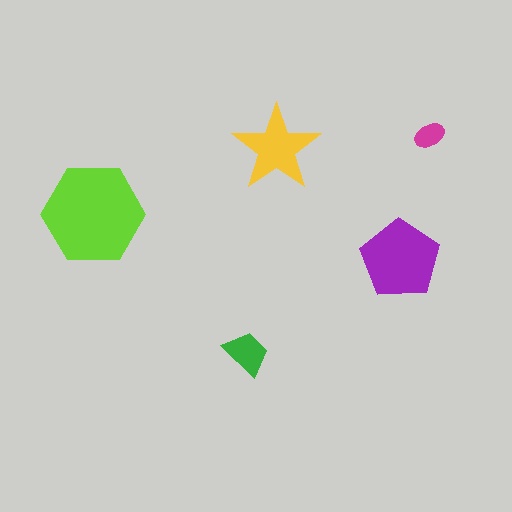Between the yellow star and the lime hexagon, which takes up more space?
The lime hexagon.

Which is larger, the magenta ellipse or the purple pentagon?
The purple pentagon.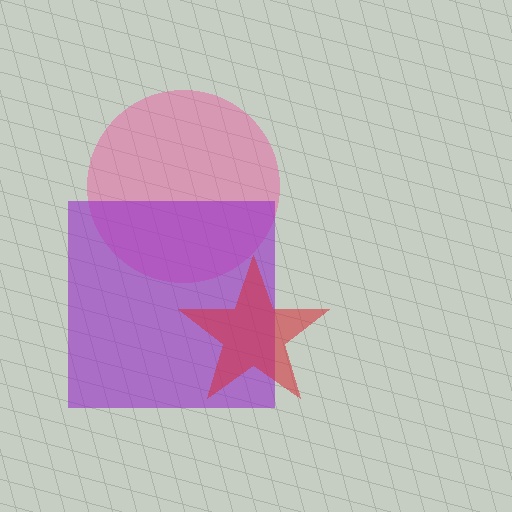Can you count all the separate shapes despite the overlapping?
Yes, there are 3 separate shapes.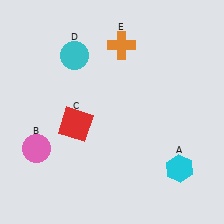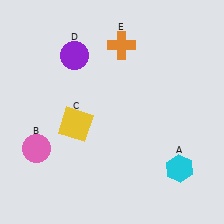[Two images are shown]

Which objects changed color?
C changed from red to yellow. D changed from cyan to purple.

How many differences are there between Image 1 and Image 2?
There are 2 differences between the two images.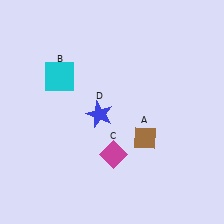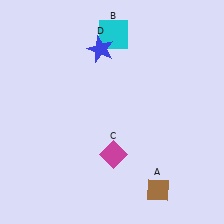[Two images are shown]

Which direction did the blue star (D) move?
The blue star (D) moved up.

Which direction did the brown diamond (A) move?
The brown diamond (A) moved down.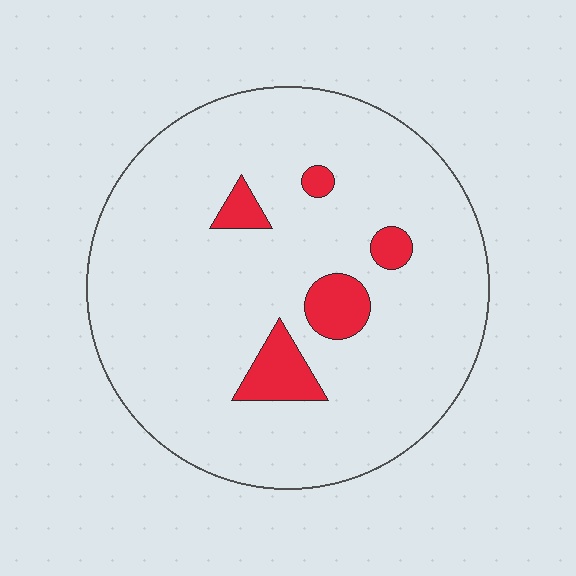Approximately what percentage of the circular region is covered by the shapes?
Approximately 10%.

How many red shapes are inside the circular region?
5.